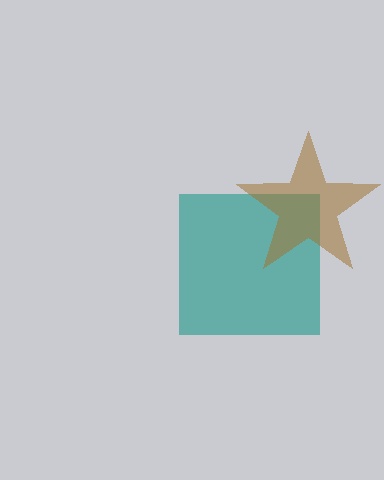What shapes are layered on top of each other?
The layered shapes are: a teal square, a brown star.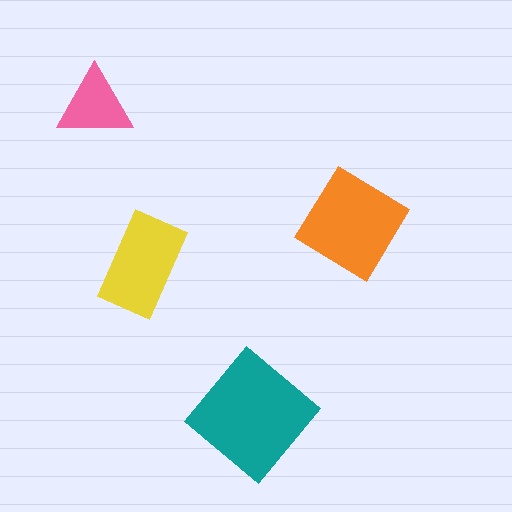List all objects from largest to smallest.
The teal diamond, the orange diamond, the yellow rectangle, the pink triangle.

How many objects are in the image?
There are 4 objects in the image.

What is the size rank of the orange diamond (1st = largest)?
2nd.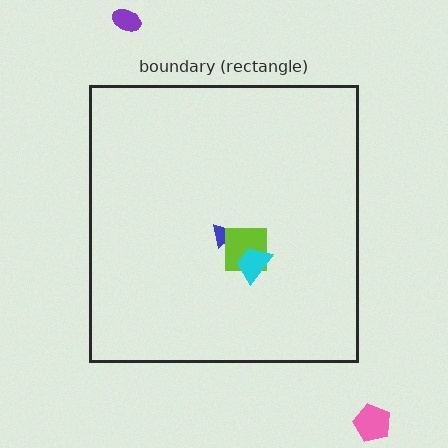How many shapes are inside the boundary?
3 inside, 2 outside.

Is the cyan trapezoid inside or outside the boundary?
Inside.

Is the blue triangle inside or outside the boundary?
Inside.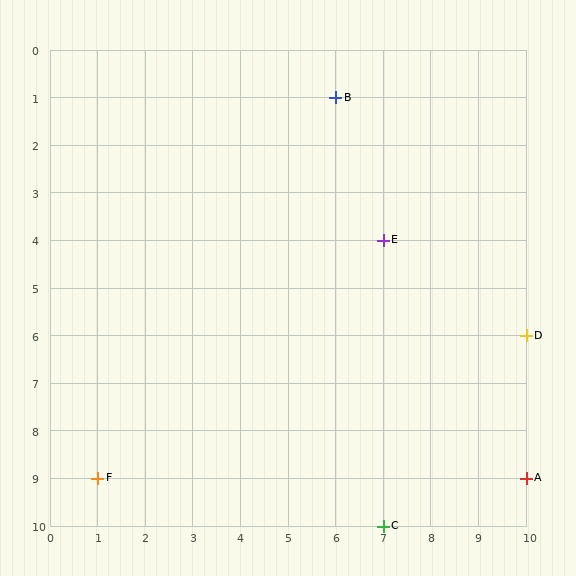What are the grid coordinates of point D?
Point D is at grid coordinates (10, 6).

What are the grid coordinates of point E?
Point E is at grid coordinates (7, 4).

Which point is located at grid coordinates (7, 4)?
Point E is at (7, 4).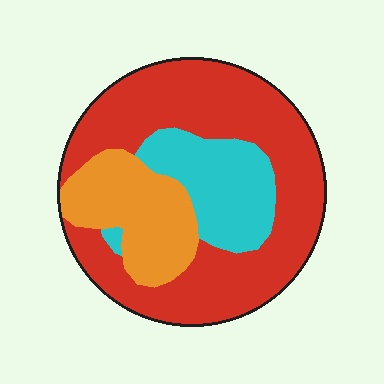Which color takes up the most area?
Red, at roughly 60%.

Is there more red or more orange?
Red.